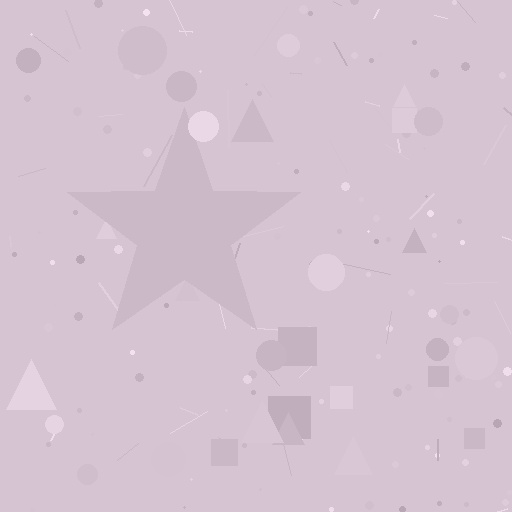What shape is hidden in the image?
A star is hidden in the image.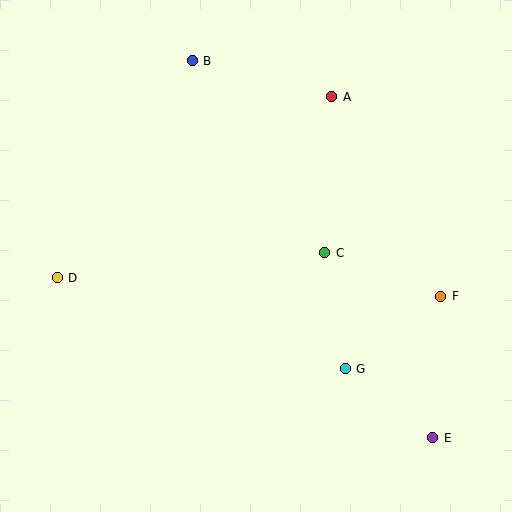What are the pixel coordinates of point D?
Point D is at (57, 278).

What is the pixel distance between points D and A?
The distance between D and A is 329 pixels.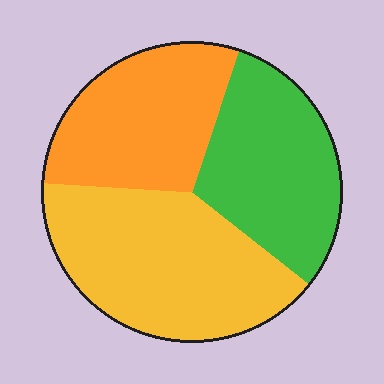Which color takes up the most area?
Yellow, at roughly 40%.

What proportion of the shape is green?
Green covers about 30% of the shape.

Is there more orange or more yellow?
Yellow.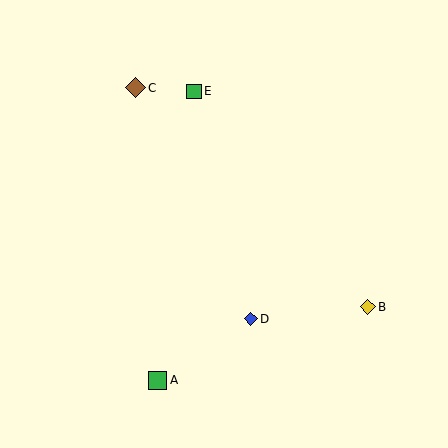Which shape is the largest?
The brown diamond (labeled C) is the largest.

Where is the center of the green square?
The center of the green square is at (158, 380).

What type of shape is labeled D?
Shape D is a blue diamond.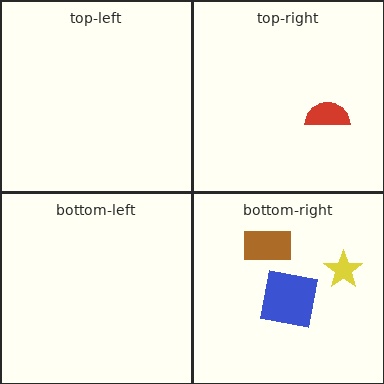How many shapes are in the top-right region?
1.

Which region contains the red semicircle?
The top-right region.